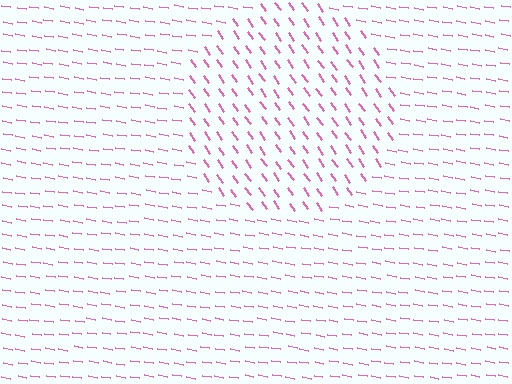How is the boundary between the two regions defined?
The boundary is defined purely by a change in line orientation (approximately 45 degrees difference). All lines are the same color and thickness.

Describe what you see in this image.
The image is filled with small pink line segments. A circle region in the image has lines oriented differently from the surrounding lines, creating a visible texture boundary.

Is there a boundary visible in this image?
Yes, there is a texture boundary formed by a change in line orientation.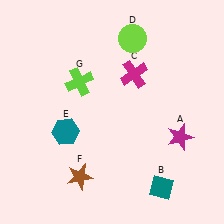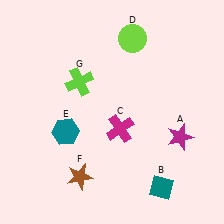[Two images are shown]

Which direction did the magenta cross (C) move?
The magenta cross (C) moved down.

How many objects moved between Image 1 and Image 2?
1 object moved between the two images.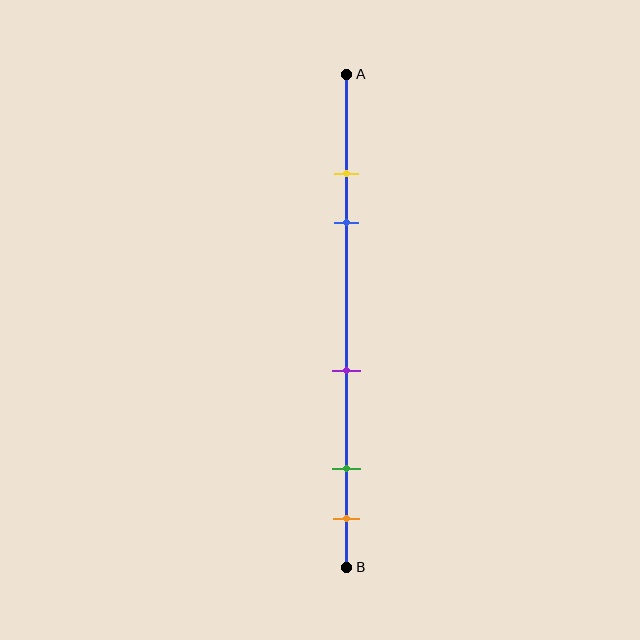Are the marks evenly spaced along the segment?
No, the marks are not evenly spaced.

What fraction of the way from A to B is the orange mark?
The orange mark is approximately 90% (0.9) of the way from A to B.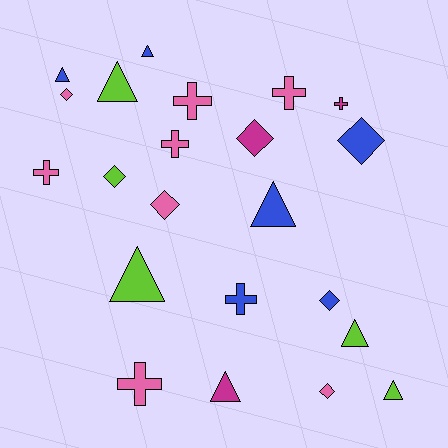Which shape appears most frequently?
Triangle, with 8 objects.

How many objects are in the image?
There are 22 objects.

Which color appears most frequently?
Pink, with 8 objects.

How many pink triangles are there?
There are no pink triangles.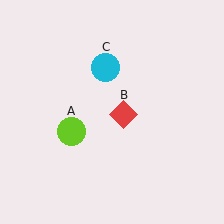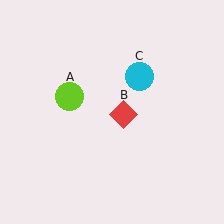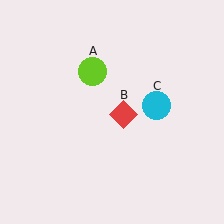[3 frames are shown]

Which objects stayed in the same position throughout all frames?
Red diamond (object B) remained stationary.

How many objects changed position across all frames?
2 objects changed position: lime circle (object A), cyan circle (object C).